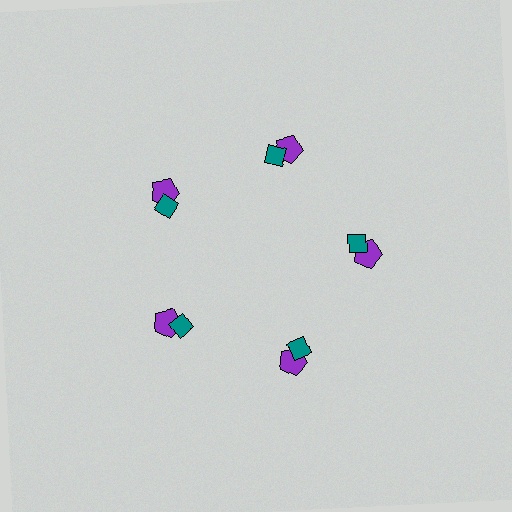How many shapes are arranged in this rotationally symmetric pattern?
There are 10 shapes, arranged in 5 groups of 2.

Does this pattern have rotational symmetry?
Yes, this pattern has 5-fold rotational symmetry. It looks the same after rotating 72 degrees around the center.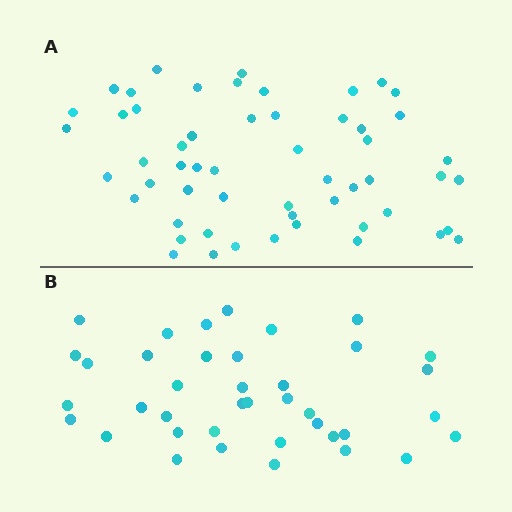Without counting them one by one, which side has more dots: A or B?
Region A (the top region) has more dots.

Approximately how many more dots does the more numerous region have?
Region A has approximately 15 more dots than region B.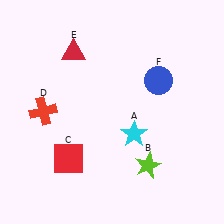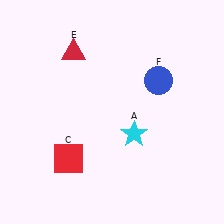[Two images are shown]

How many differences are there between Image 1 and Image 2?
There are 2 differences between the two images.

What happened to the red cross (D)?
The red cross (D) was removed in Image 2. It was in the top-left area of Image 1.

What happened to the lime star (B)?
The lime star (B) was removed in Image 2. It was in the bottom-right area of Image 1.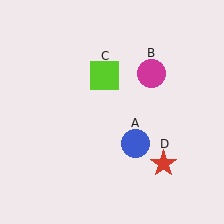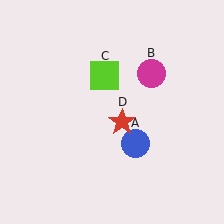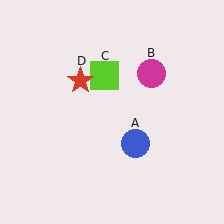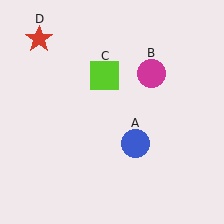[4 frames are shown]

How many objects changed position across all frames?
1 object changed position: red star (object D).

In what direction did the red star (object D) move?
The red star (object D) moved up and to the left.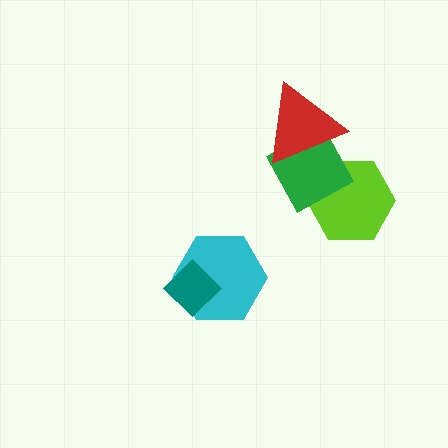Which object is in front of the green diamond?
The red triangle is in front of the green diamond.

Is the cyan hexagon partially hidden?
Yes, it is partially covered by another shape.